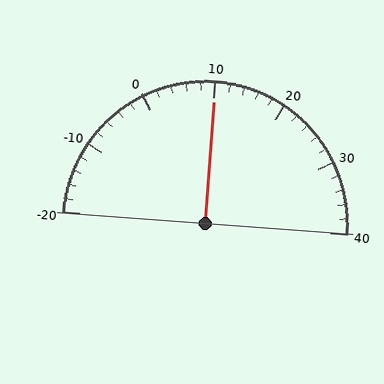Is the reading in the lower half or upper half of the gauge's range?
The reading is in the upper half of the range (-20 to 40).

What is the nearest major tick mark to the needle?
The nearest major tick mark is 10.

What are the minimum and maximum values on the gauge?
The gauge ranges from -20 to 40.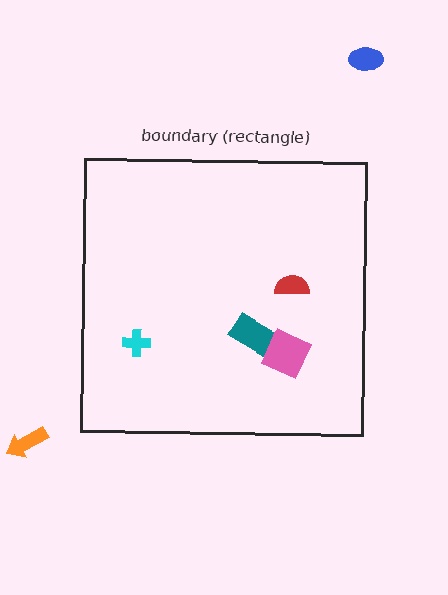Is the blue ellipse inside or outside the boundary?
Outside.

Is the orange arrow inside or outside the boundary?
Outside.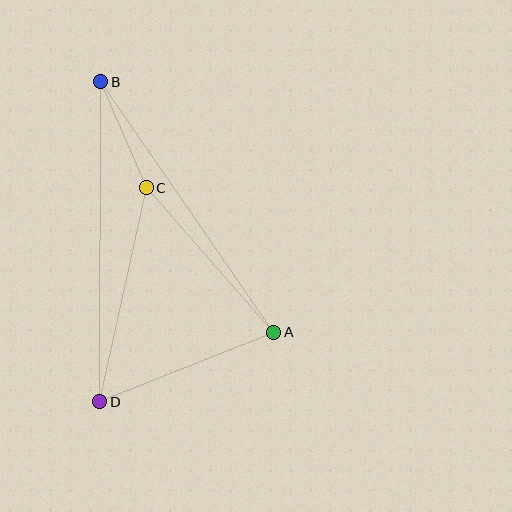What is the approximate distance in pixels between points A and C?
The distance between A and C is approximately 193 pixels.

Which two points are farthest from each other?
Points B and D are farthest from each other.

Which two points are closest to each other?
Points B and C are closest to each other.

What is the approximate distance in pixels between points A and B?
The distance between A and B is approximately 305 pixels.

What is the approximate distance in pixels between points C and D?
The distance between C and D is approximately 219 pixels.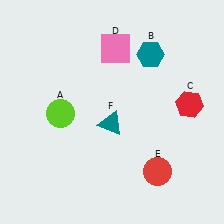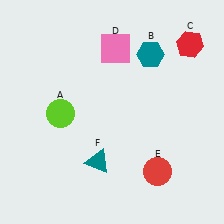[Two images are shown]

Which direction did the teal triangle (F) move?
The teal triangle (F) moved down.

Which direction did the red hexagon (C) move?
The red hexagon (C) moved up.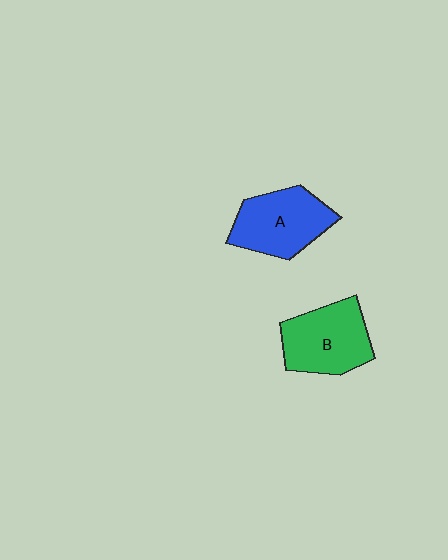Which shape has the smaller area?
Shape A (blue).